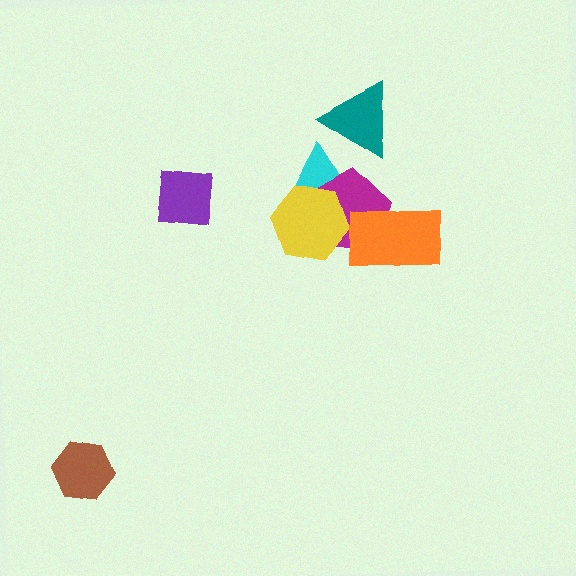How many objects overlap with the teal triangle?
1 object overlaps with the teal triangle.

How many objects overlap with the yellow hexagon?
2 objects overlap with the yellow hexagon.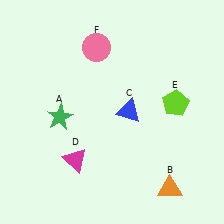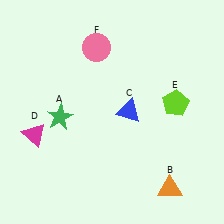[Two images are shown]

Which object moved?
The magenta triangle (D) moved left.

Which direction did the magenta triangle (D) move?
The magenta triangle (D) moved left.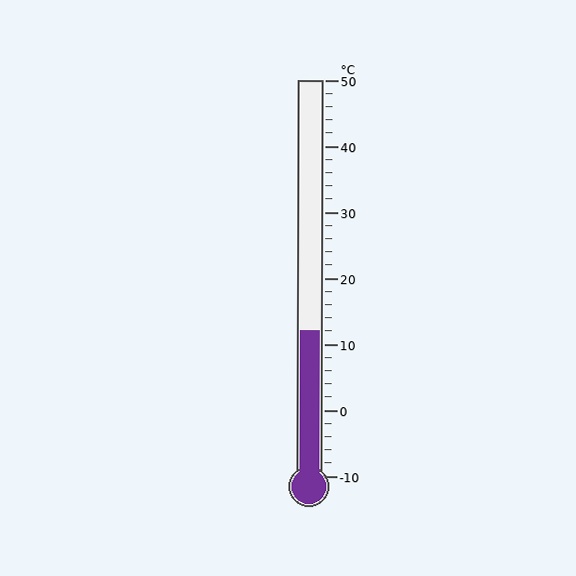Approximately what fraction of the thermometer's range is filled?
The thermometer is filled to approximately 35% of its range.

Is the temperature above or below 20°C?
The temperature is below 20°C.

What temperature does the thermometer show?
The thermometer shows approximately 12°C.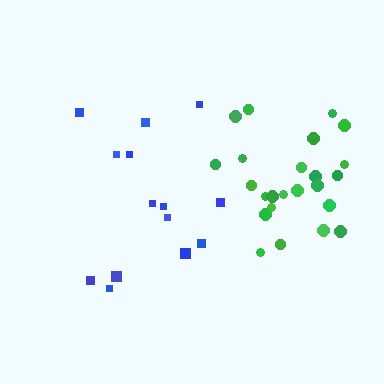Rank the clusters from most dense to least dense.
green, blue.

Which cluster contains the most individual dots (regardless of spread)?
Green (24).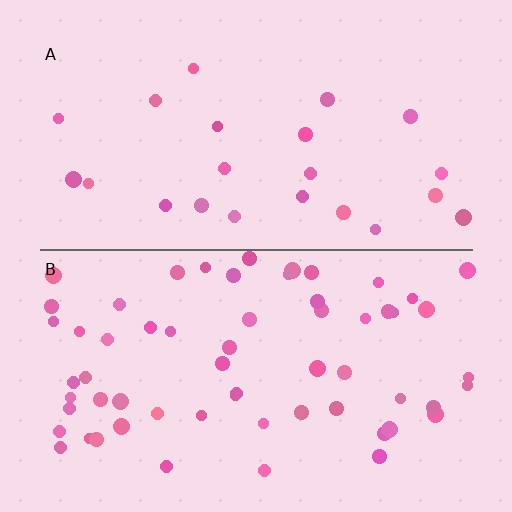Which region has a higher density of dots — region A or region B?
B (the bottom).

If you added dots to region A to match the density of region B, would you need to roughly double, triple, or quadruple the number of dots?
Approximately triple.